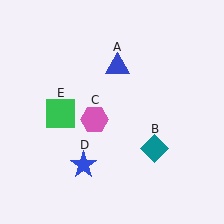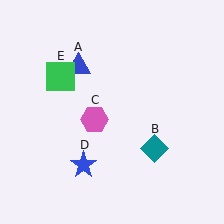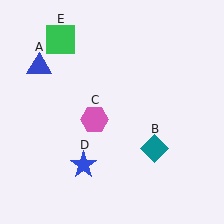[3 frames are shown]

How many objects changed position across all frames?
2 objects changed position: blue triangle (object A), green square (object E).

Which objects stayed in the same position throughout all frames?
Teal diamond (object B) and pink hexagon (object C) and blue star (object D) remained stationary.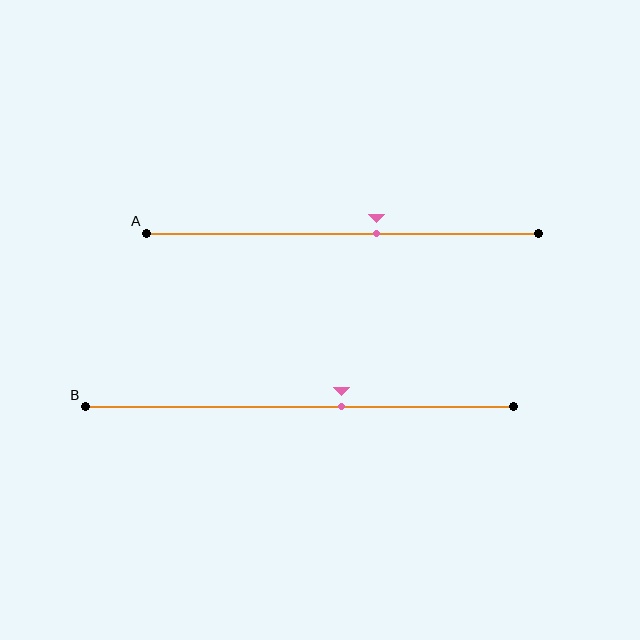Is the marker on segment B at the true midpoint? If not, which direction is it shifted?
No, the marker on segment B is shifted to the right by about 10% of the segment length.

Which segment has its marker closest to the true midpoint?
Segment A has its marker closest to the true midpoint.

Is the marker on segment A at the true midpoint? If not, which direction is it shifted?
No, the marker on segment A is shifted to the right by about 9% of the segment length.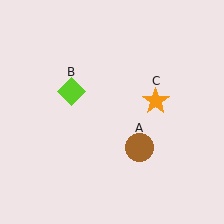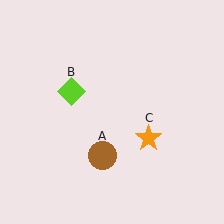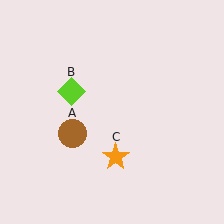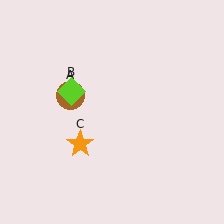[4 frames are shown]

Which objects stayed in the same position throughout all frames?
Lime diamond (object B) remained stationary.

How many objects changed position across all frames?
2 objects changed position: brown circle (object A), orange star (object C).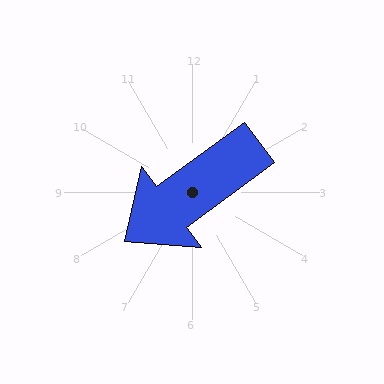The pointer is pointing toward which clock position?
Roughly 8 o'clock.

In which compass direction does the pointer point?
Southwest.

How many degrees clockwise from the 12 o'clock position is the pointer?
Approximately 234 degrees.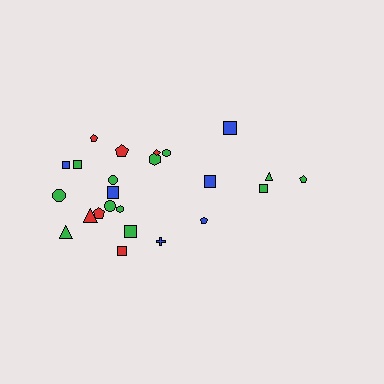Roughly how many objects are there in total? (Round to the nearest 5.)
Roughly 25 objects in total.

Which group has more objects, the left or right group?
The left group.